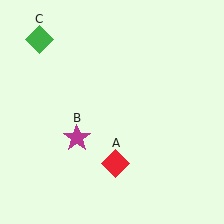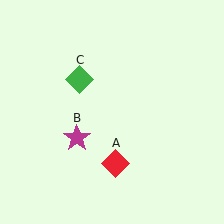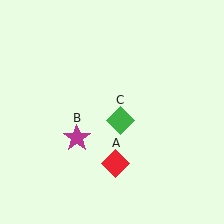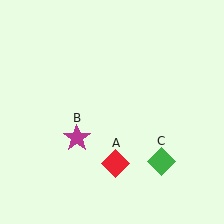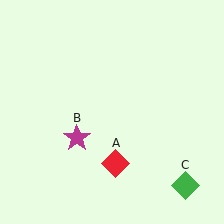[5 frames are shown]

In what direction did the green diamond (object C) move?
The green diamond (object C) moved down and to the right.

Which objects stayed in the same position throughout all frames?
Red diamond (object A) and magenta star (object B) remained stationary.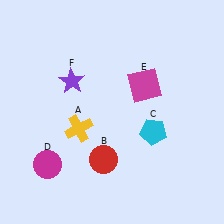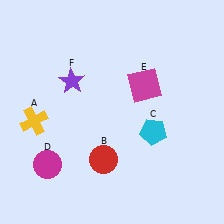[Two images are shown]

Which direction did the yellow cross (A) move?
The yellow cross (A) moved left.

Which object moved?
The yellow cross (A) moved left.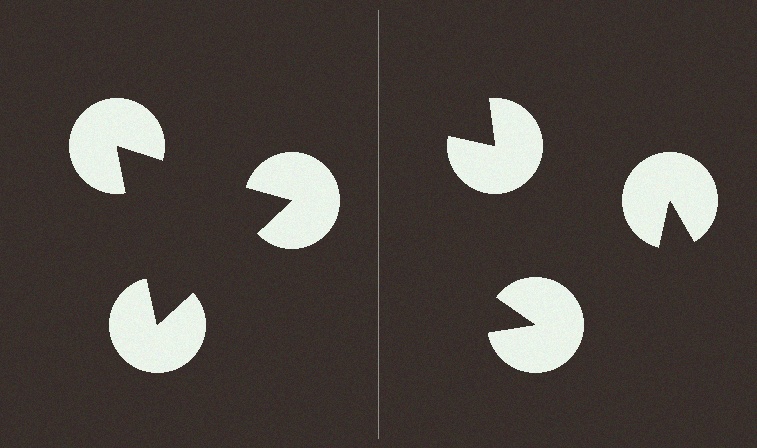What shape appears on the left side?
An illusory triangle.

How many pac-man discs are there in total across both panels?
6 — 3 on each side.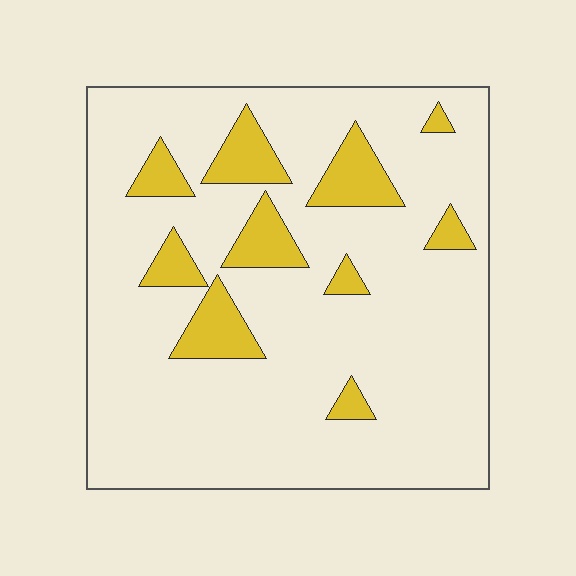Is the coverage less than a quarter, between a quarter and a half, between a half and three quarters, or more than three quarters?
Less than a quarter.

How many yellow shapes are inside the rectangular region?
10.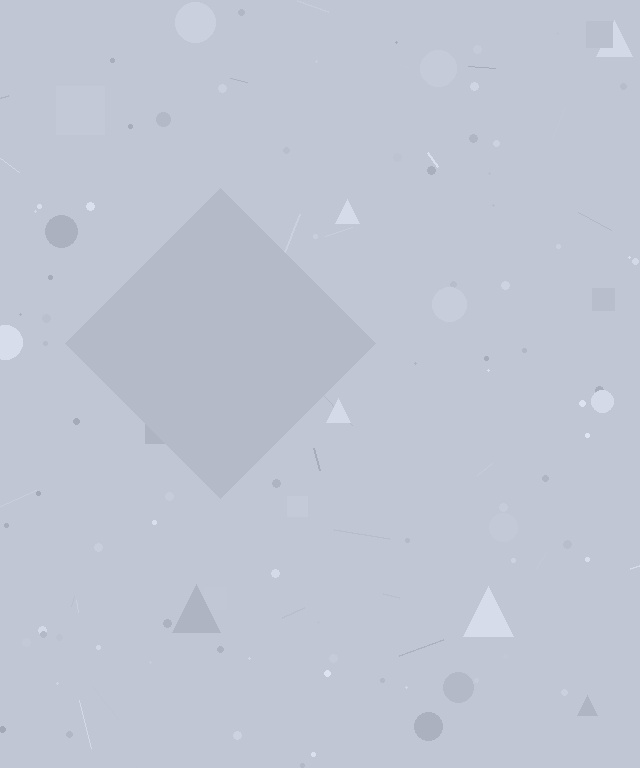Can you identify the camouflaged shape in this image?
The camouflaged shape is a diamond.